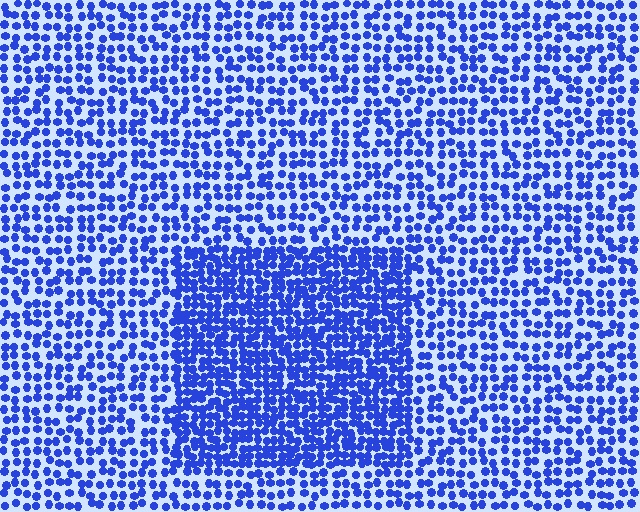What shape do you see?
I see a rectangle.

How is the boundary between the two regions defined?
The boundary is defined by a change in element density (approximately 1.8x ratio). All elements are the same color, size, and shape.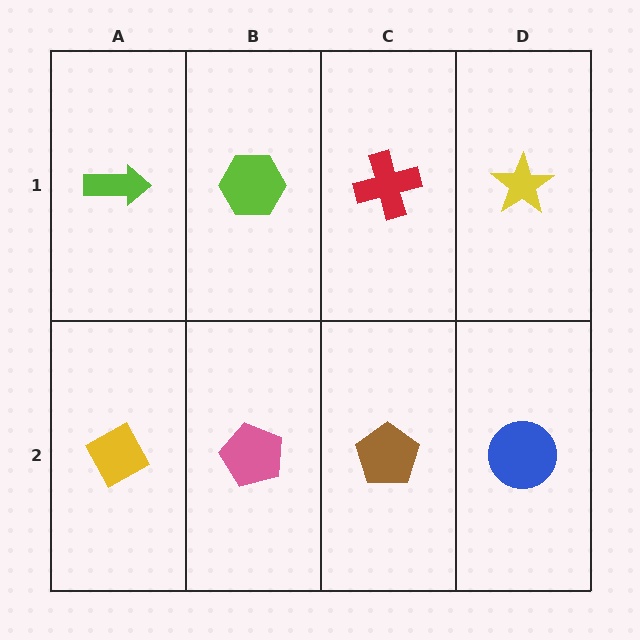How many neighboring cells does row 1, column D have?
2.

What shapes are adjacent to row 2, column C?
A red cross (row 1, column C), a pink pentagon (row 2, column B), a blue circle (row 2, column D).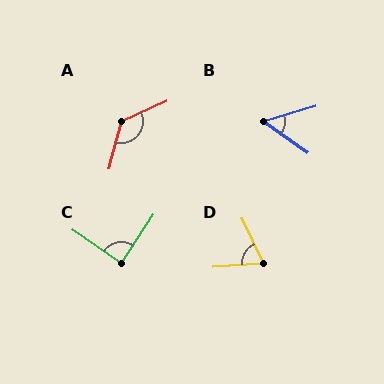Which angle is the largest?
A, at approximately 129 degrees.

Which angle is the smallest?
B, at approximately 51 degrees.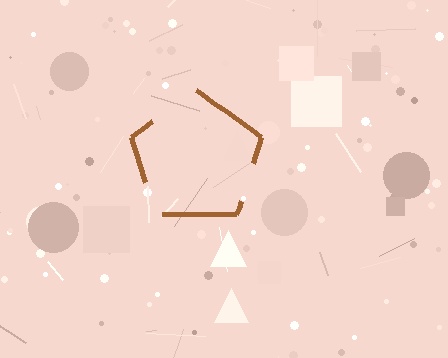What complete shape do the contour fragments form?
The contour fragments form a pentagon.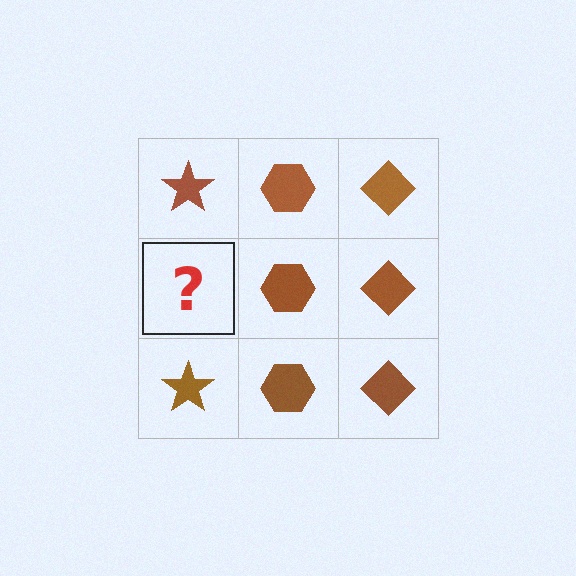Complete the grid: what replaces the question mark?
The question mark should be replaced with a brown star.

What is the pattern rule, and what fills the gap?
The rule is that each column has a consistent shape. The gap should be filled with a brown star.